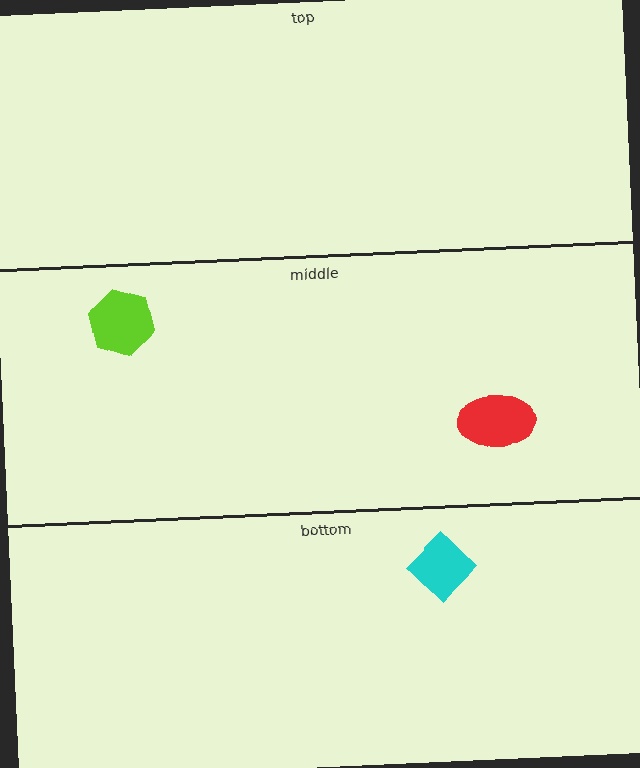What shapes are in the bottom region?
The cyan diamond.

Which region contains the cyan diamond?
The bottom region.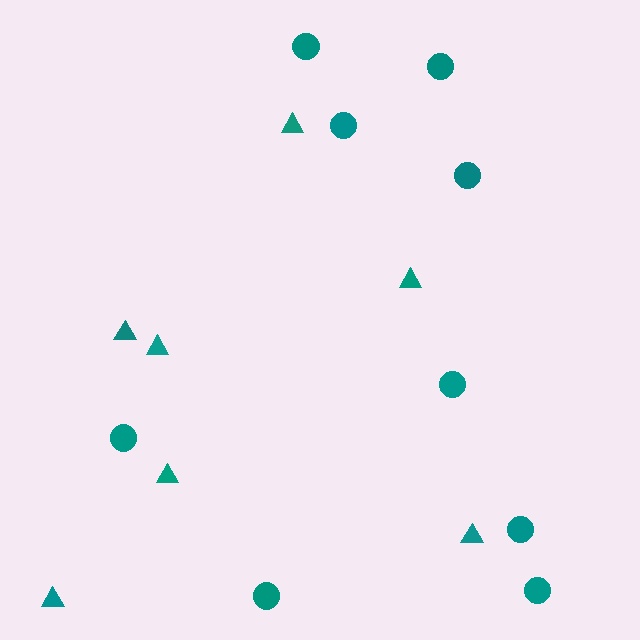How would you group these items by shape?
There are 2 groups: one group of circles (9) and one group of triangles (7).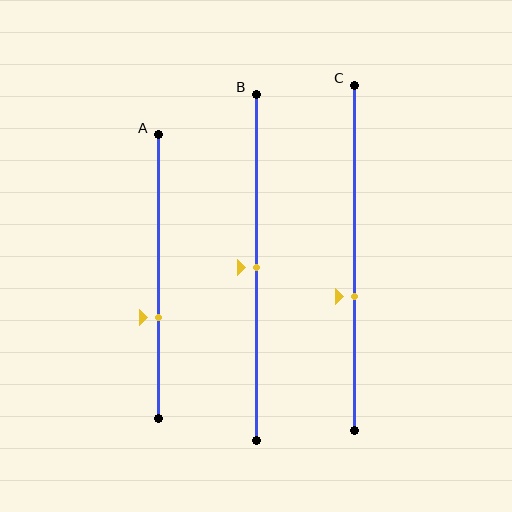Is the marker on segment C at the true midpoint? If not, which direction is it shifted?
No, the marker on segment C is shifted downward by about 11% of the segment length.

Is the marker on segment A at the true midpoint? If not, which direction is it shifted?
No, the marker on segment A is shifted downward by about 14% of the segment length.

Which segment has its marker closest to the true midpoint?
Segment B has its marker closest to the true midpoint.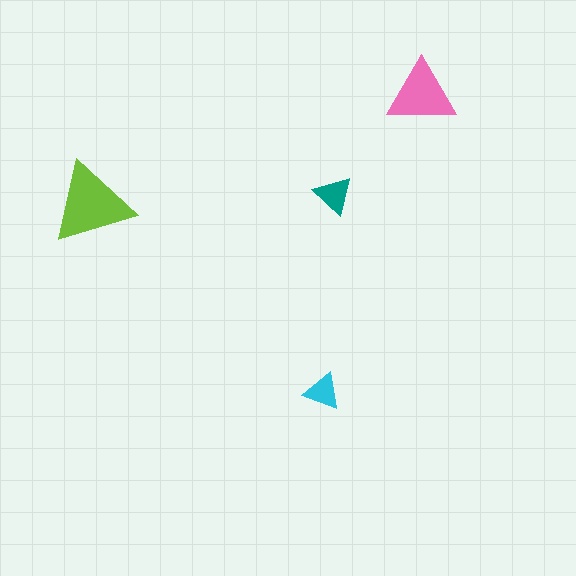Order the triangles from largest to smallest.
the lime one, the pink one, the teal one, the cyan one.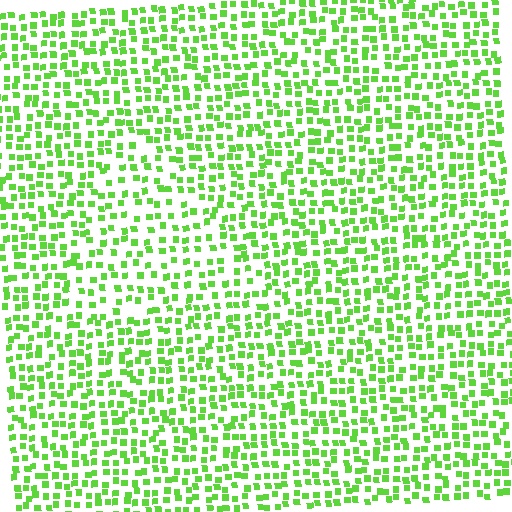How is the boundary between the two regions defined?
The boundary is defined by a change in element density (approximately 1.4x ratio). All elements are the same color, size, and shape.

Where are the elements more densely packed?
The elements are more densely packed outside the triangle boundary.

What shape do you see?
I see a triangle.